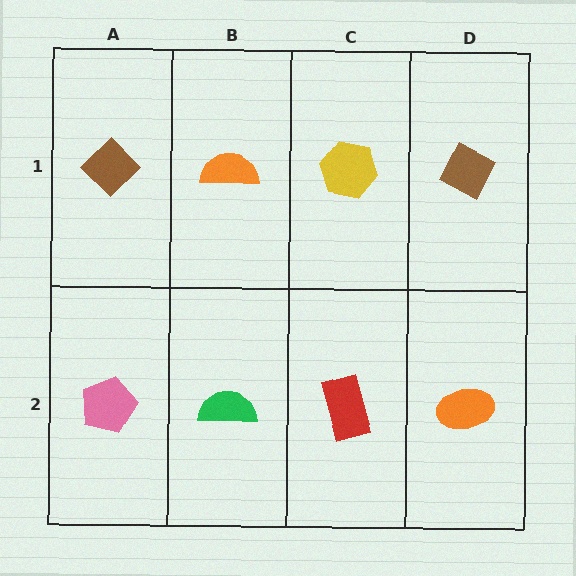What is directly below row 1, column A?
A pink pentagon.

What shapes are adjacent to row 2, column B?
An orange semicircle (row 1, column B), a pink pentagon (row 2, column A), a red rectangle (row 2, column C).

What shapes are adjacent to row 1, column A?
A pink pentagon (row 2, column A), an orange semicircle (row 1, column B).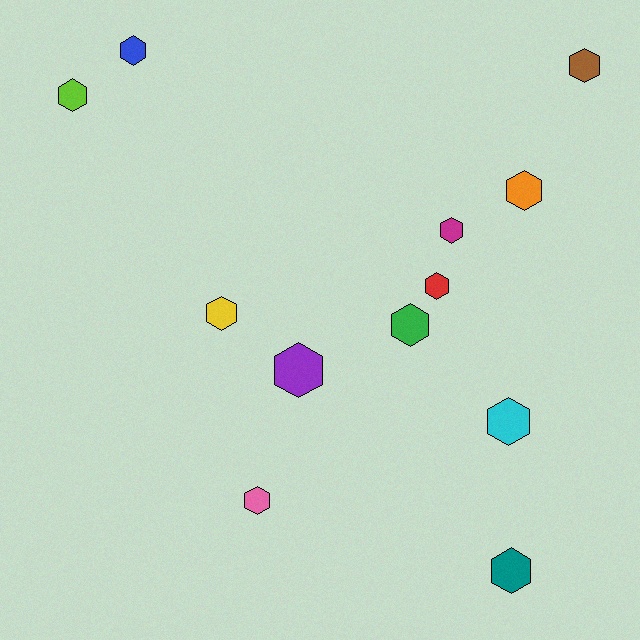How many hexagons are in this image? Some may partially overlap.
There are 12 hexagons.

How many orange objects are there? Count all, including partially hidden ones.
There is 1 orange object.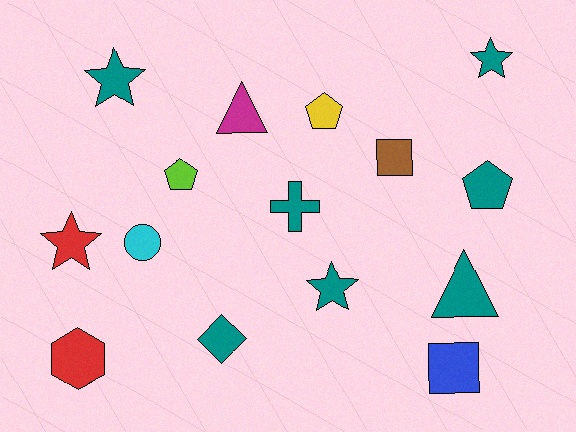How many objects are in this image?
There are 15 objects.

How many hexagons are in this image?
There is 1 hexagon.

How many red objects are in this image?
There are 2 red objects.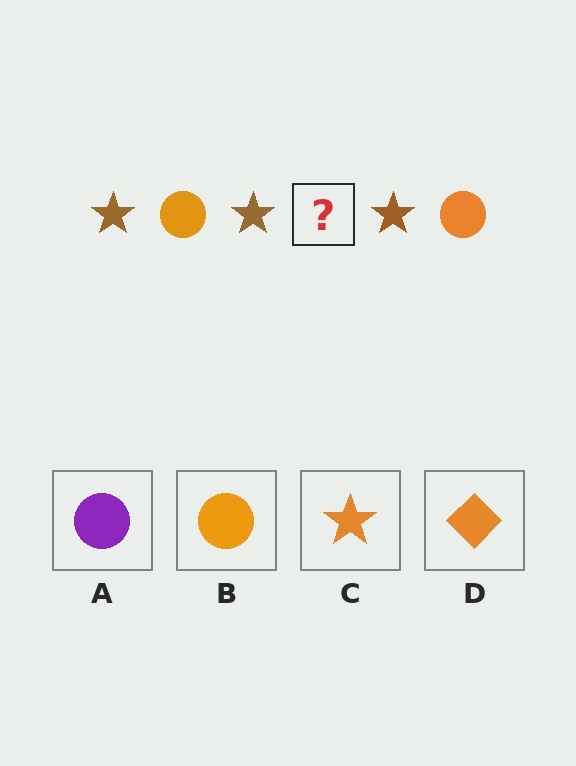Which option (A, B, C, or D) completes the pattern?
B.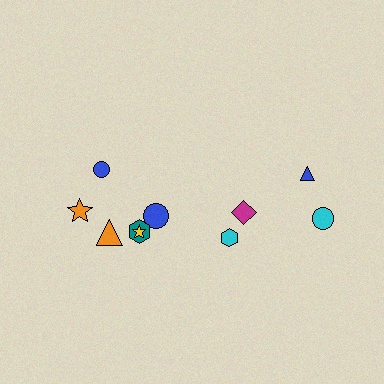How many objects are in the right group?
There are 4 objects.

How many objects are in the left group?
There are 6 objects.